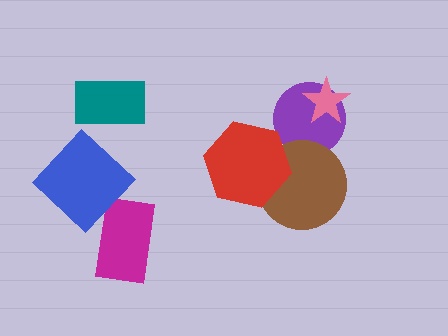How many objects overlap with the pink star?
1 object overlaps with the pink star.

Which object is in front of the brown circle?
The red hexagon is in front of the brown circle.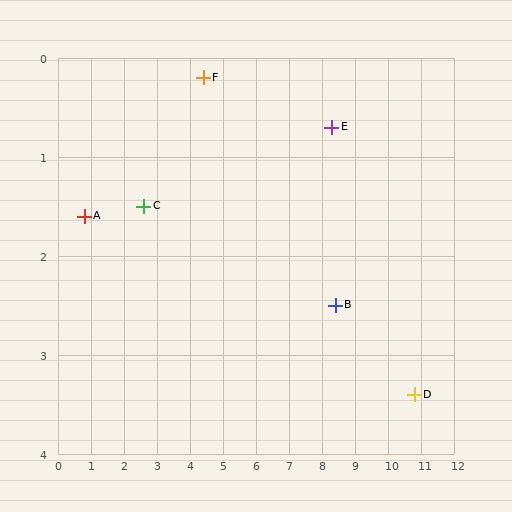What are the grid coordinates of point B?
Point B is at approximately (8.4, 2.5).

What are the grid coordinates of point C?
Point C is at approximately (2.6, 1.5).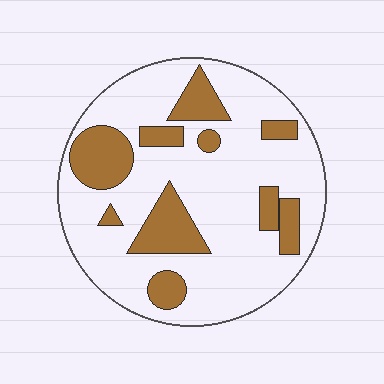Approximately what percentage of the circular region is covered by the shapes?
Approximately 25%.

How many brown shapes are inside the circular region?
10.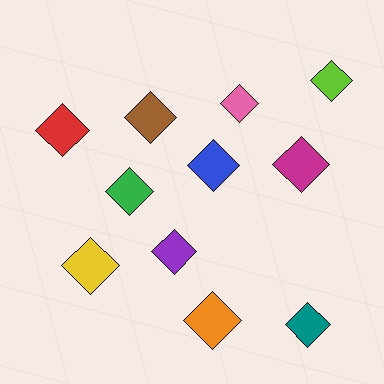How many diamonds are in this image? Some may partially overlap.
There are 11 diamonds.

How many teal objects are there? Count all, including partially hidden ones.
There is 1 teal object.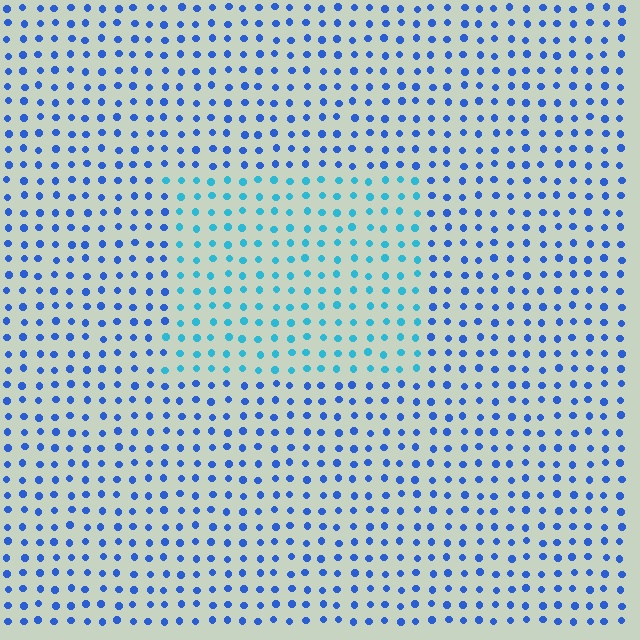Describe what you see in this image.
The image is filled with small blue elements in a uniform arrangement. A rectangle-shaped region is visible where the elements are tinted to a slightly different hue, forming a subtle color boundary.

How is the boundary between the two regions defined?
The boundary is defined purely by a slight shift in hue (about 33 degrees). Spacing, size, and orientation are identical on both sides.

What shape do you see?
I see a rectangle.